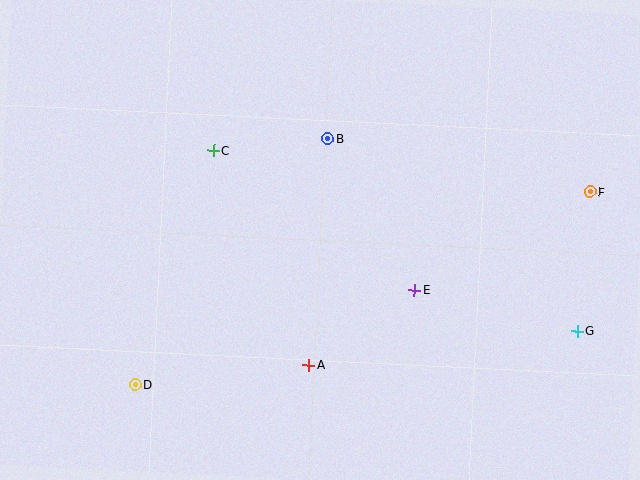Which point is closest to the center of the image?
Point B at (327, 138) is closest to the center.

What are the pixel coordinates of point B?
Point B is at (327, 138).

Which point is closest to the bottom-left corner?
Point D is closest to the bottom-left corner.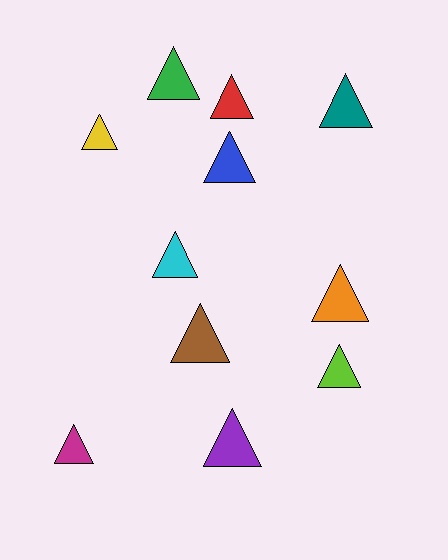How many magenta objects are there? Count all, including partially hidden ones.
There is 1 magenta object.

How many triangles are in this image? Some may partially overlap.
There are 11 triangles.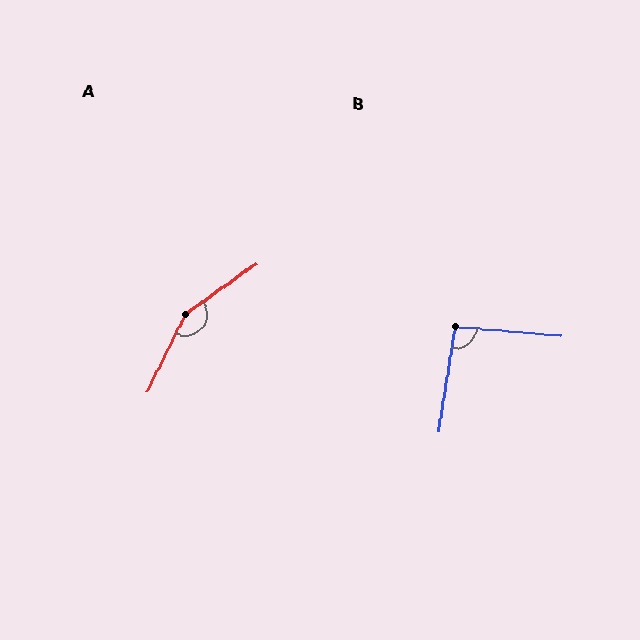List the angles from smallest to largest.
B (94°), A (152°).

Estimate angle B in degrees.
Approximately 94 degrees.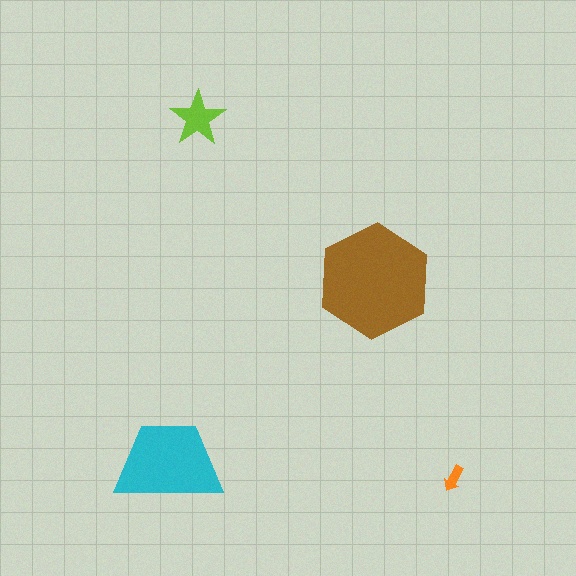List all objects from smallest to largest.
The orange arrow, the lime star, the cyan trapezoid, the brown hexagon.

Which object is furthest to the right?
The orange arrow is rightmost.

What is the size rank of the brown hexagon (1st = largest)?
1st.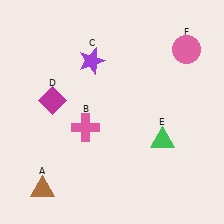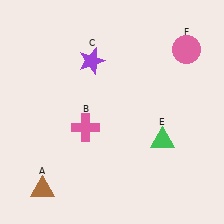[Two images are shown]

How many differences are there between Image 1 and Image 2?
There is 1 difference between the two images.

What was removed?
The magenta diamond (D) was removed in Image 2.